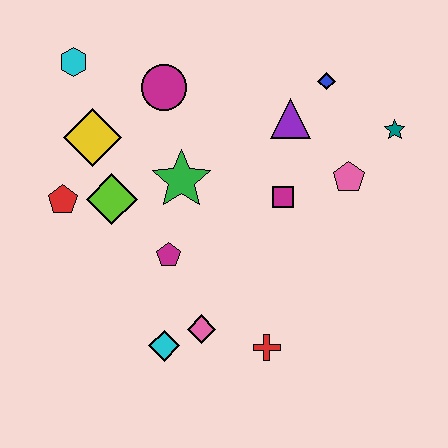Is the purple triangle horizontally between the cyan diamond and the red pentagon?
No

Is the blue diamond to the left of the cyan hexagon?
No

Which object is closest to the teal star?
The pink pentagon is closest to the teal star.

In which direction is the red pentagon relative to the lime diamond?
The red pentagon is to the left of the lime diamond.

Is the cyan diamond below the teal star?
Yes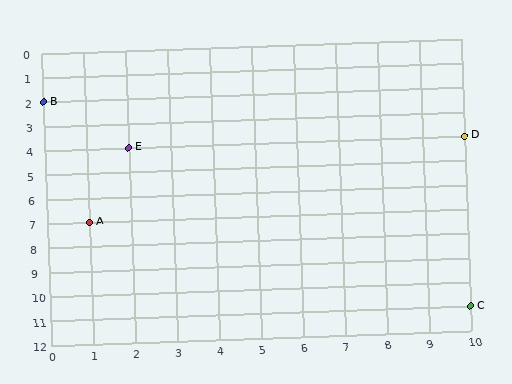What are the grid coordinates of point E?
Point E is at grid coordinates (2, 4).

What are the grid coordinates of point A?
Point A is at grid coordinates (1, 7).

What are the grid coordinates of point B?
Point B is at grid coordinates (0, 2).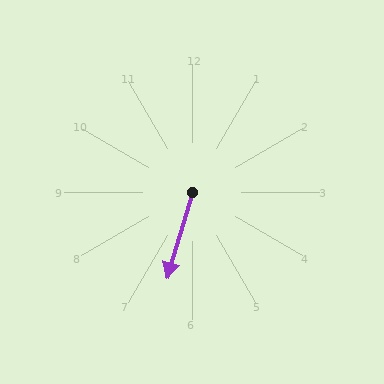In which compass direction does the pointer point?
South.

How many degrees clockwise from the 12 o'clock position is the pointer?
Approximately 197 degrees.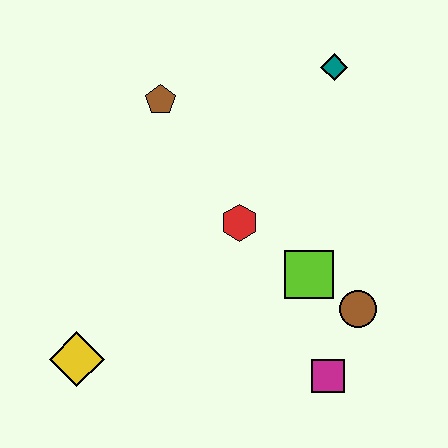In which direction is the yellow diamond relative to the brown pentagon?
The yellow diamond is below the brown pentagon.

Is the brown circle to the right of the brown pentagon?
Yes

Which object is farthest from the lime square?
The yellow diamond is farthest from the lime square.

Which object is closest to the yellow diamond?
The red hexagon is closest to the yellow diamond.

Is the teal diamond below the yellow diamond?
No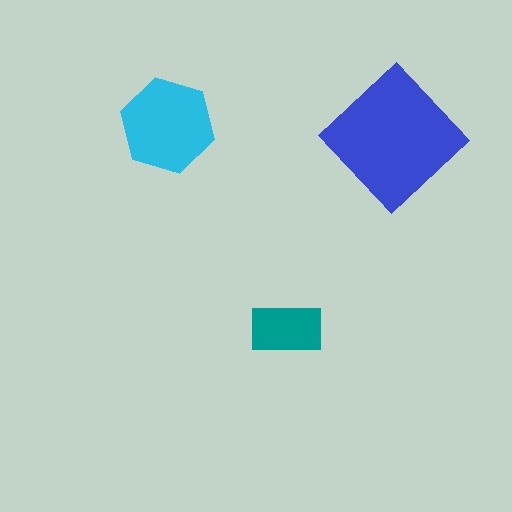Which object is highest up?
The cyan hexagon is topmost.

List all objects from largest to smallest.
The blue diamond, the cyan hexagon, the teal rectangle.